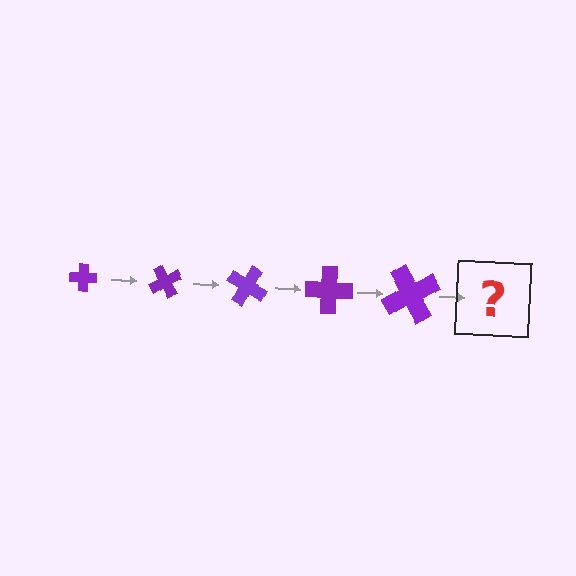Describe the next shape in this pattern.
It should be a cross, larger than the previous one and rotated 300 degrees from the start.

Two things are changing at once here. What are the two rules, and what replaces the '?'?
The two rules are that the cross grows larger each step and it rotates 60 degrees each step. The '?' should be a cross, larger than the previous one and rotated 300 degrees from the start.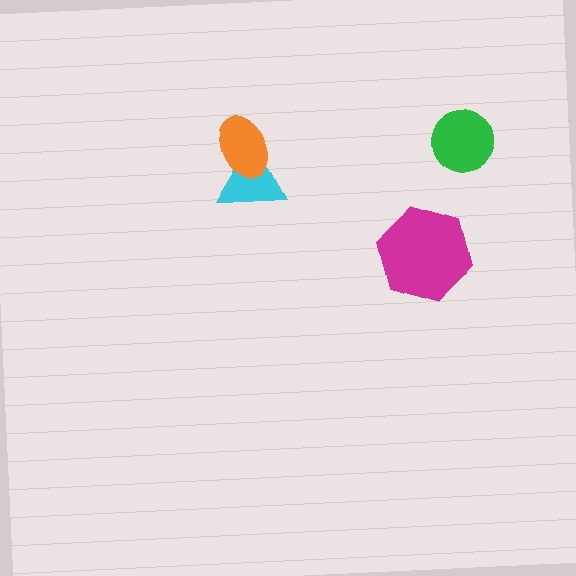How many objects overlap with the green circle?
0 objects overlap with the green circle.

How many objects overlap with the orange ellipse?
1 object overlaps with the orange ellipse.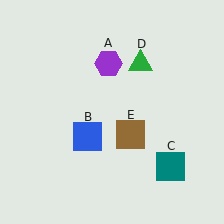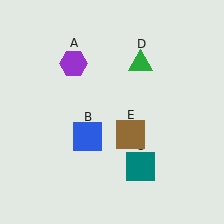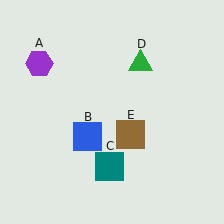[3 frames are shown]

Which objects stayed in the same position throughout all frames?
Blue square (object B) and green triangle (object D) and brown square (object E) remained stationary.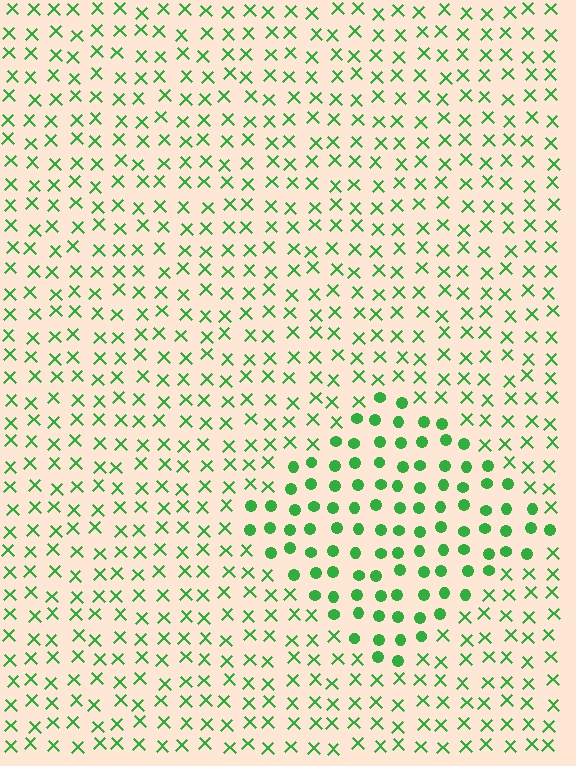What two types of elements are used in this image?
The image uses circles inside the diamond region and X marks outside it.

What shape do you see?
I see a diamond.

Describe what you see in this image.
The image is filled with small green elements arranged in a uniform grid. A diamond-shaped region contains circles, while the surrounding area contains X marks. The boundary is defined purely by the change in element shape.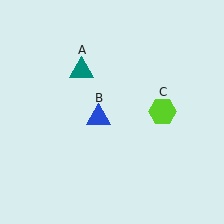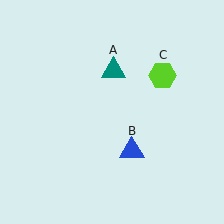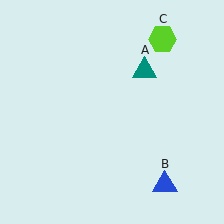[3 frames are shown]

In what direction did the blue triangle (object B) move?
The blue triangle (object B) moved down and to the right.